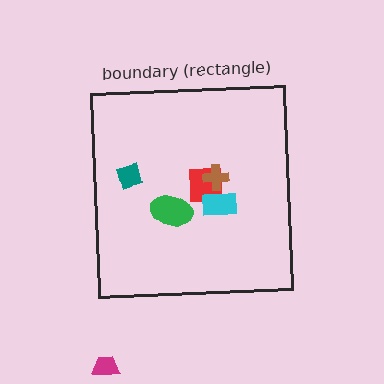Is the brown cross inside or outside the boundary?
Inside.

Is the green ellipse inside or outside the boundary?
Inside.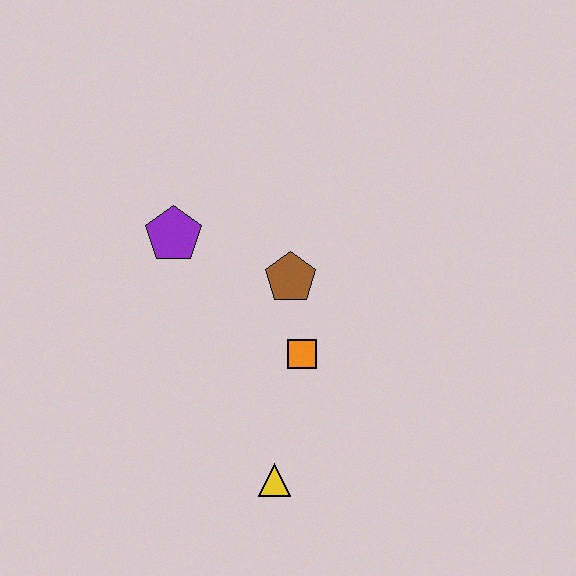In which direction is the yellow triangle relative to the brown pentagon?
The yellow triangle is below the brown pentagon.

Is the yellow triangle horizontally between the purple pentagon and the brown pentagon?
Yes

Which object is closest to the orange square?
The brown pentagon is closest to the orange square.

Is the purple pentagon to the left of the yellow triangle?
Yes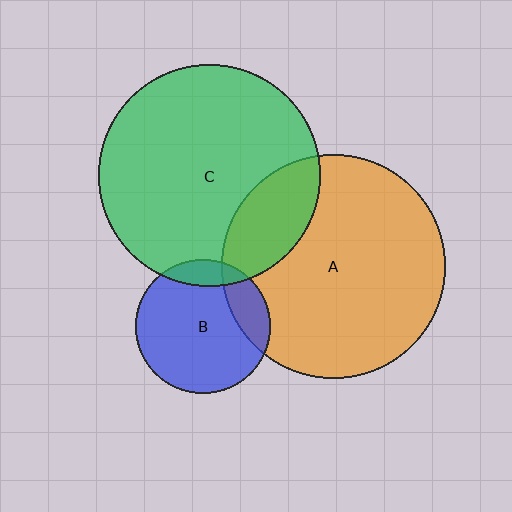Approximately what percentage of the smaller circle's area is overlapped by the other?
Approximately 20%.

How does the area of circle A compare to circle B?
Approximately 2.8 times.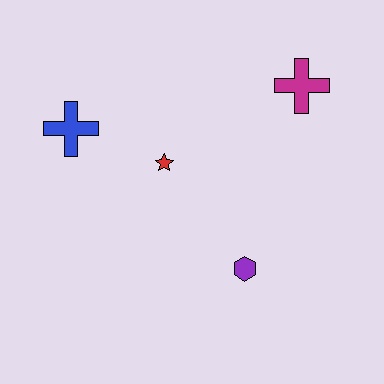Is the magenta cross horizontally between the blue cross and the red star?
No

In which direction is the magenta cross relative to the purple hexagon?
The magenta cross is above the purple hexagon.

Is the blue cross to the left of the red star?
Yes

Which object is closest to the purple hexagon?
The red star is closest to the purple hexagon.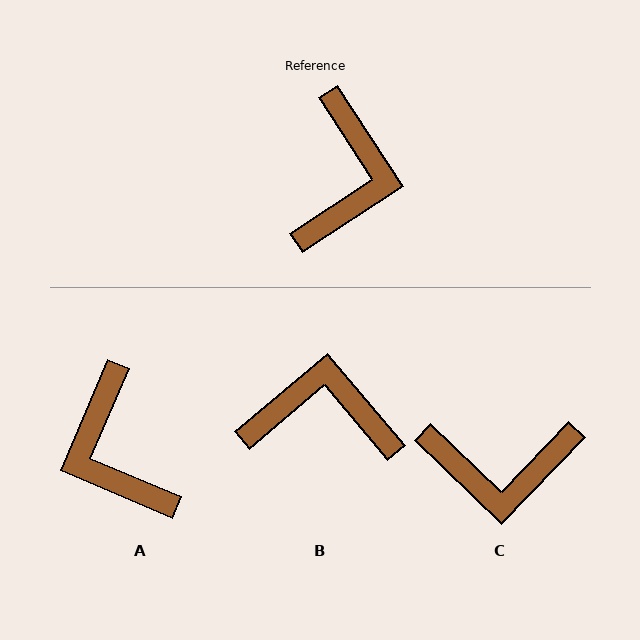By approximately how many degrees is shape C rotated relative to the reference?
Approximately 77 degrees clockwise.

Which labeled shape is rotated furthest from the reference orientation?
A, about 146 degrees away.